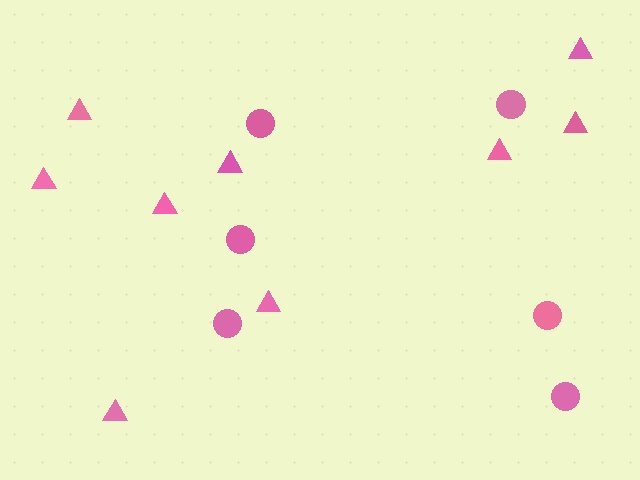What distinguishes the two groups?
There are 2 groups: one group of circles (6) and one group of triangles (9).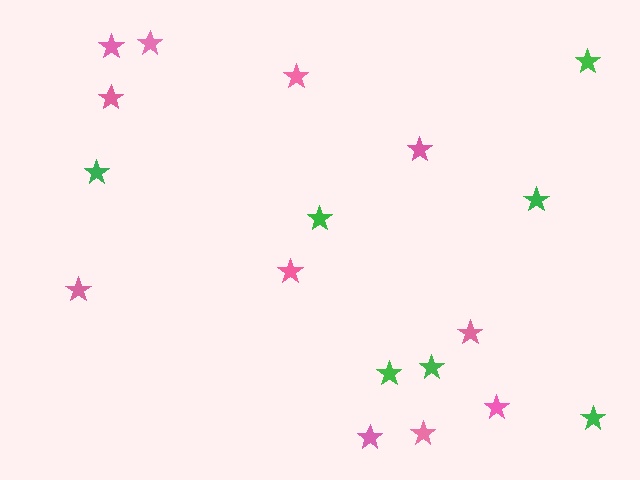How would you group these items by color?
There are 2 groups: one group of pink stars (11) and one group of green stars (7).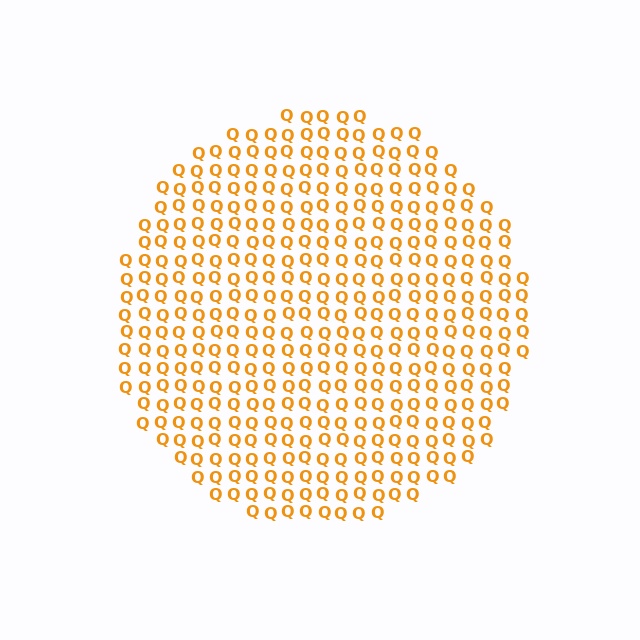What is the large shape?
The large shape is a circle.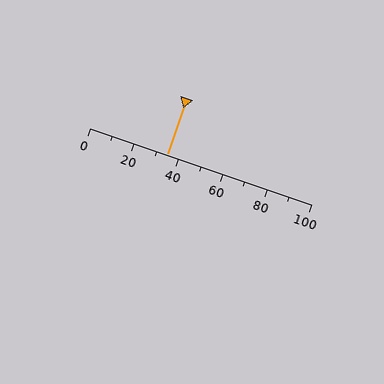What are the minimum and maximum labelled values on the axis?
The axis runs from 0 to 100.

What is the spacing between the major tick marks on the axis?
The major ticks are spaced 20 apart.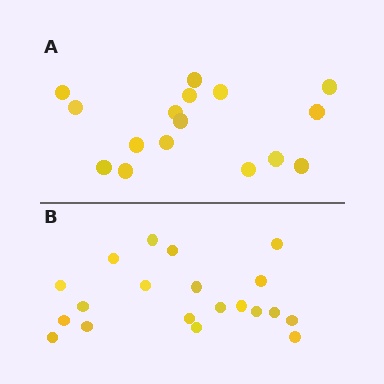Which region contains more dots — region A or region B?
Region B (the bottom region) has more dots.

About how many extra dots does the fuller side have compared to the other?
Region B has about 4 more dots than region A.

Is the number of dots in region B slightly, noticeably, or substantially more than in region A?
Region B has noticeably more, but not dramatically so. The ratio is roughly 1.2 to 1.